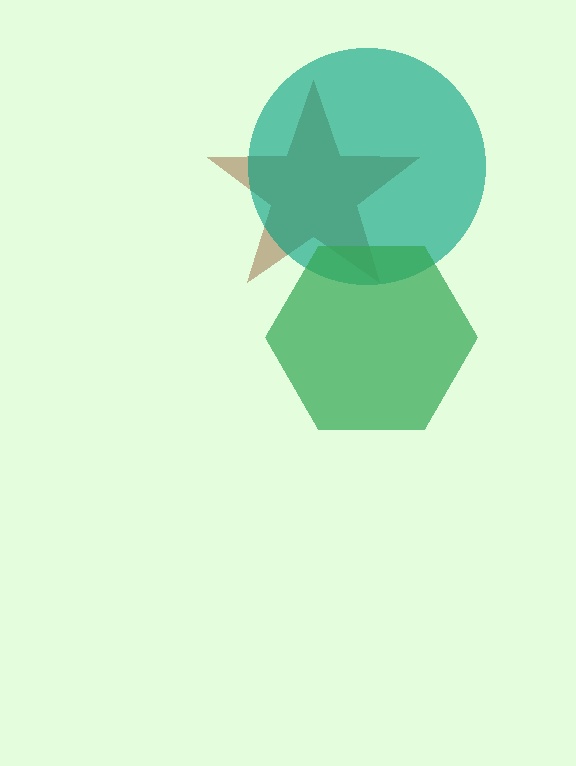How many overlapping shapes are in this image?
There are 3 overlapping shapes in the image.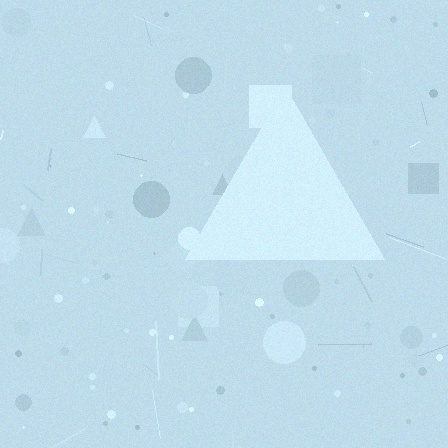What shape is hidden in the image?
A triangle is hidden in the image.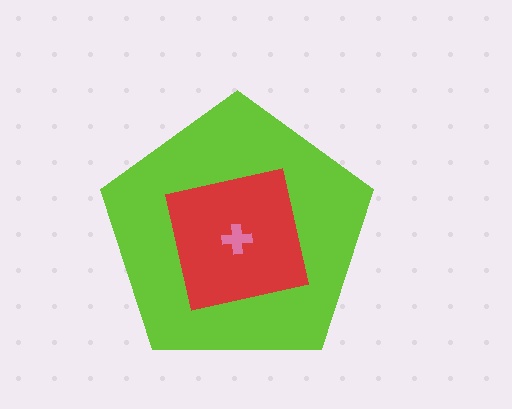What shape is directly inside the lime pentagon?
The red square.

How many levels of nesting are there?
3.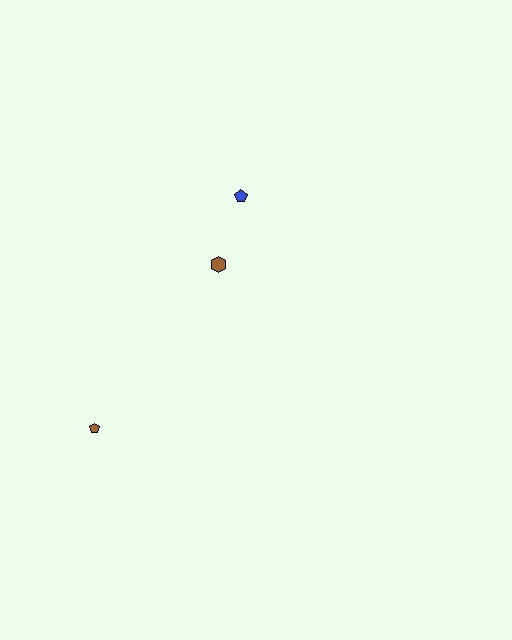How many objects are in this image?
There are 3 objects.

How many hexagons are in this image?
There is 1 hexagon.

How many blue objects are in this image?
There is 1 blue object.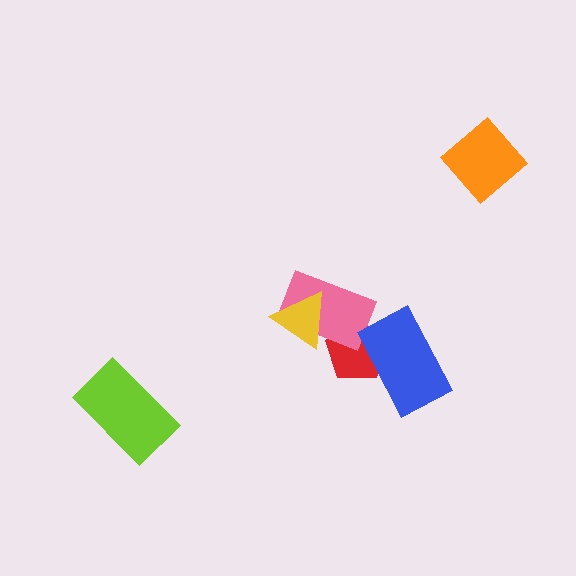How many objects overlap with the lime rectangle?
0 objects overlap with the lime rectangle.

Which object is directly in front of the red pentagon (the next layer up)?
The pink rectangle is directly in front of the red pentagon.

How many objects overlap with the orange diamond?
0 objects overlap with the orange diamond.